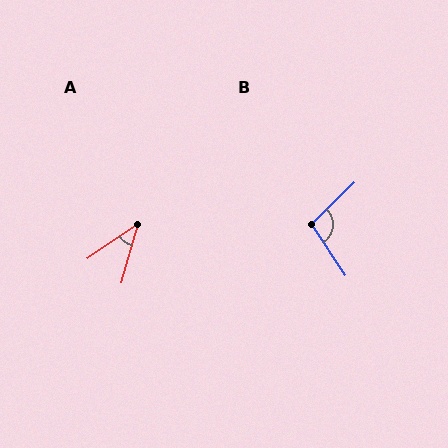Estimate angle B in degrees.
Approximately 102 degrees.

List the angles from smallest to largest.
A (40°), B (102°).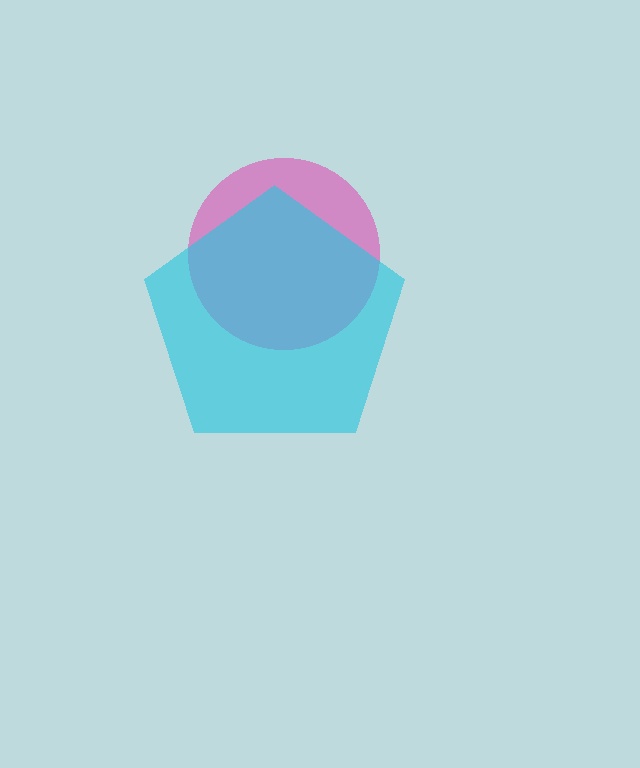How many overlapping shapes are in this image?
There are 2 overlapping shapes in the image.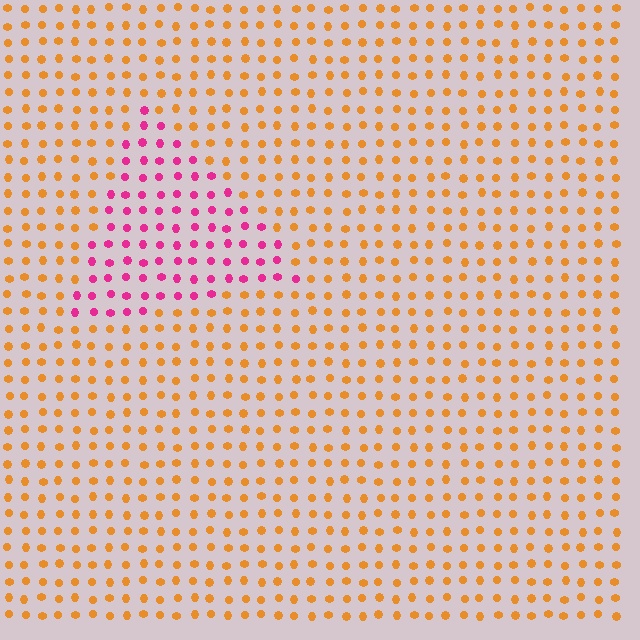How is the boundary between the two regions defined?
The boundary is defined purely by a slight shift in hue (about 65 degrees). Spacing, size, and orientation are identical on both sides.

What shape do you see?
I see a triangle.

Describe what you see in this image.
The image is filled with small orange elements in a uniform arrangement. A triangle-shaped region is visible where the elements are tinted to a slightly different hue, forming a subtle color boundary.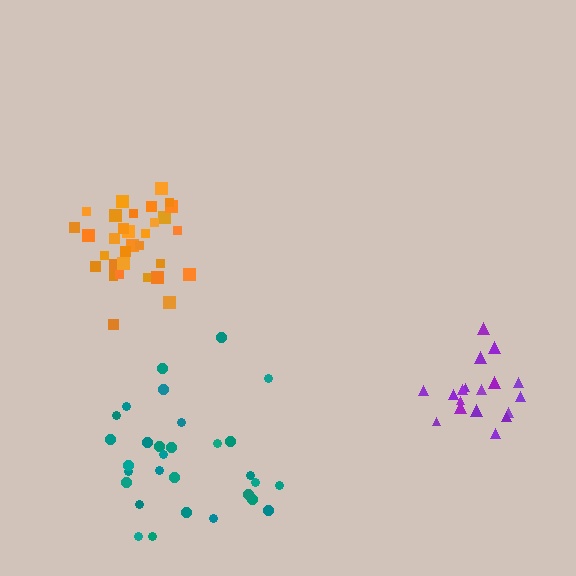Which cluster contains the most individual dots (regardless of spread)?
Orange (32).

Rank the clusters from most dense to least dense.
orange, purple, teal.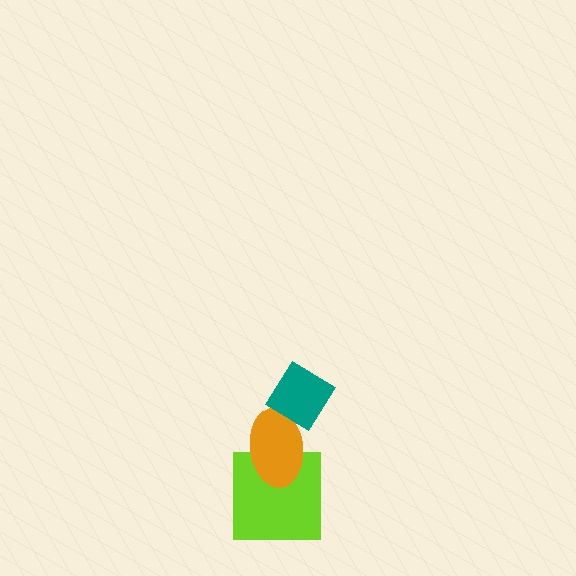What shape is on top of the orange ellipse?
The teal diamond is on top of the orange ellipse.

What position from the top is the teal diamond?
The teal diamond is 1st from the top.